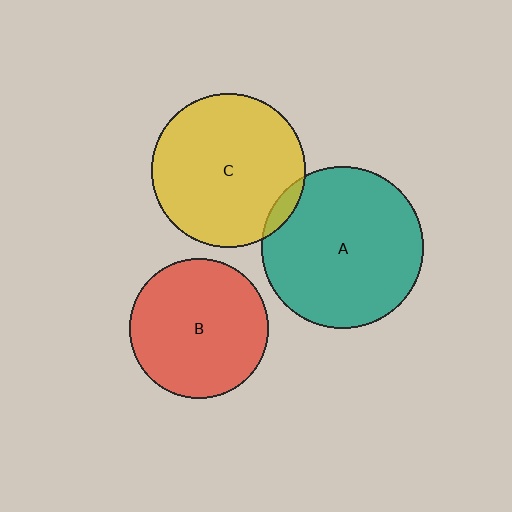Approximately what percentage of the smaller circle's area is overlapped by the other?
Approximately 5%.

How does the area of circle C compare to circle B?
Approximately 1.2 times.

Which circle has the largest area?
Circle A (teal).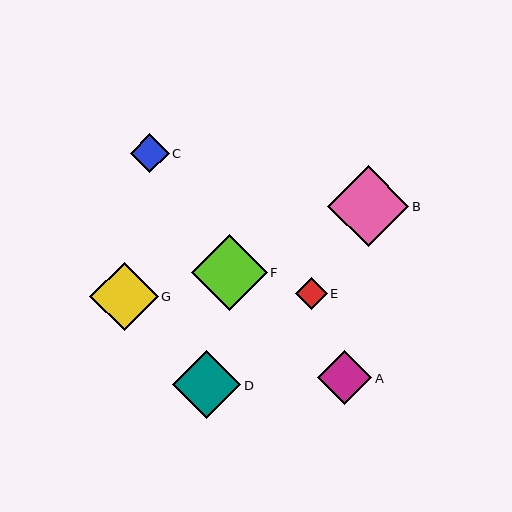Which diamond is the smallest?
Diamond E is the smallest with a size of approximately 32 pixels.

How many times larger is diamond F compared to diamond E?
Diamond F is approximately 2.4 times the size of diamond E.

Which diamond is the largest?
Diamond B is the largest with a size of approximately 81 pixels.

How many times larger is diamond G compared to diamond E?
Diamond G is approximately 2.1 times the size of diamond E.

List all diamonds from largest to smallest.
From largest to smallest: B, F, G, D, A, C, E.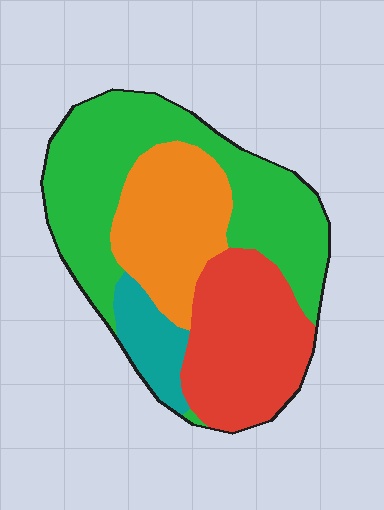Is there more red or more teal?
Red.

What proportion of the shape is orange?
Orange takes up about one fifth (1/5) of the shape.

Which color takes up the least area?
Teal, at roughly 10%.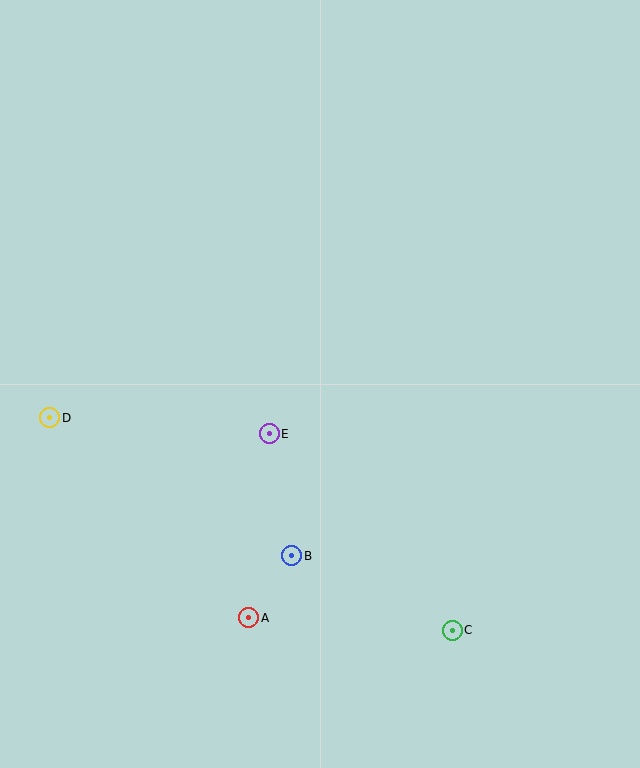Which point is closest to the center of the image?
Point E at (269, 434) is closest to the center.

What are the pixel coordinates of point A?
Point A is at (249, 618).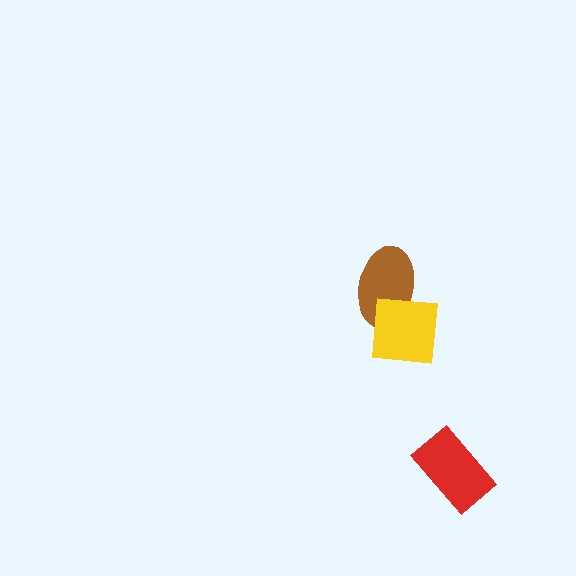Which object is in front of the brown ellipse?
The yellow square is in front of the brown ellipse.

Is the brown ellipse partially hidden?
Yes, it is partially covered by another shape.